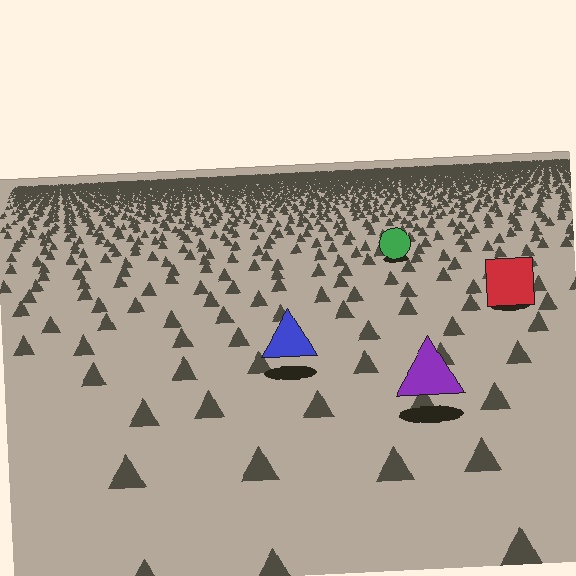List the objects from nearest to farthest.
From nearest to farthest: the purple triangle, the blue triangle, the red square, the green circle.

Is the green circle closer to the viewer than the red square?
No. The red square is closer — you can tell from the texture gradient: the ground texture is coarser near it.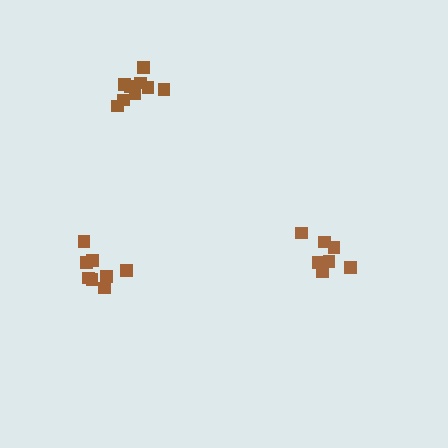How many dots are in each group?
Group 1: 9 dots, Group 2: 7 dots, Group 3: 8 dots (24 total).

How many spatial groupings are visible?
There are 3 spatial groupings.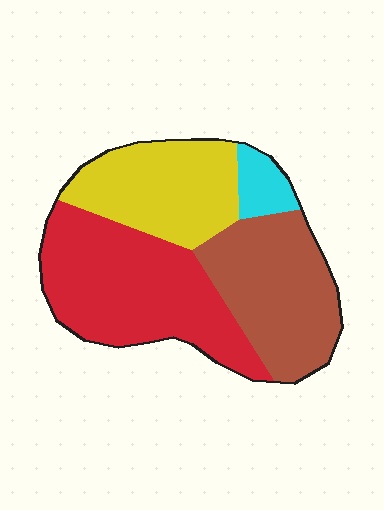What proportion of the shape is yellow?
Yellow takes up about one quarter (1/4) of the shape.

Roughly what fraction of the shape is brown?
Brown covers about 30% of the shape.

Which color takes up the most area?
Red, at roughly 40%.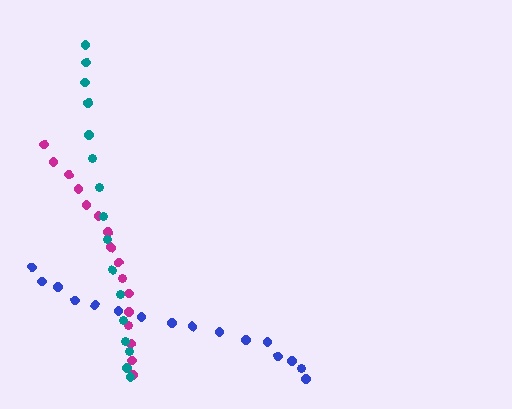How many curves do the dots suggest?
There are 3 distinct paths.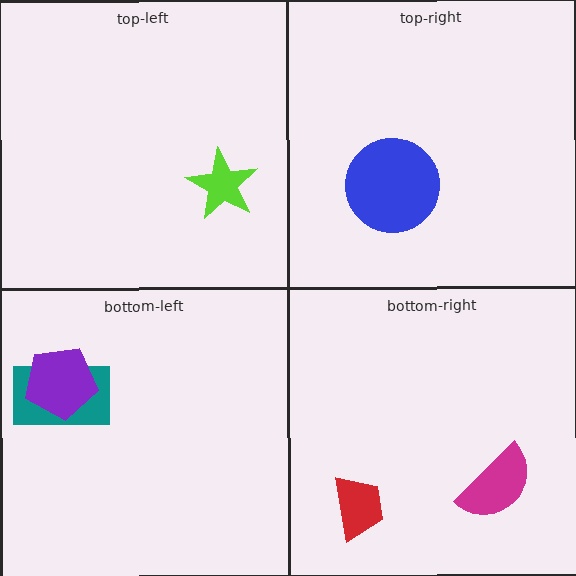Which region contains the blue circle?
The top-right region.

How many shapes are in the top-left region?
1.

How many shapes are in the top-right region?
1.